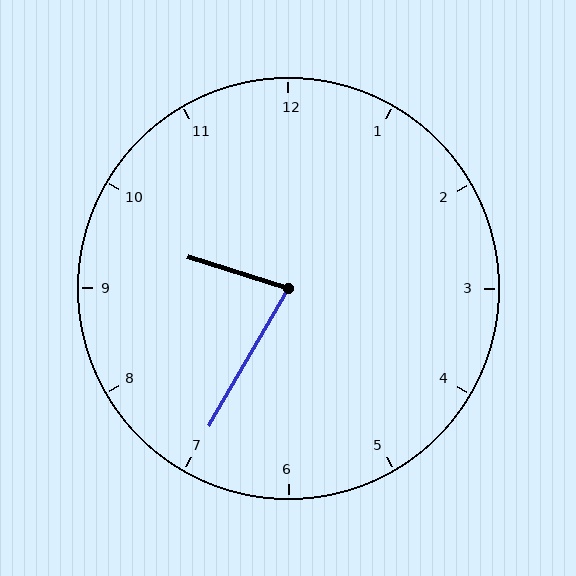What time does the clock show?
9:35.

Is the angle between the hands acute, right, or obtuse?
It is acute.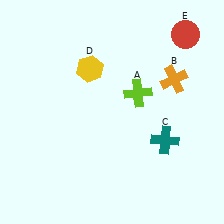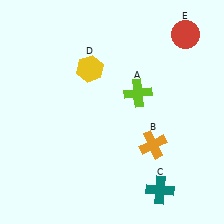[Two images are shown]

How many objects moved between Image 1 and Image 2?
2 objects moved between the two images.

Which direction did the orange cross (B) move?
The orange cross (B) moved down.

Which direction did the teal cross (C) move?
The teal cross (C) moved down.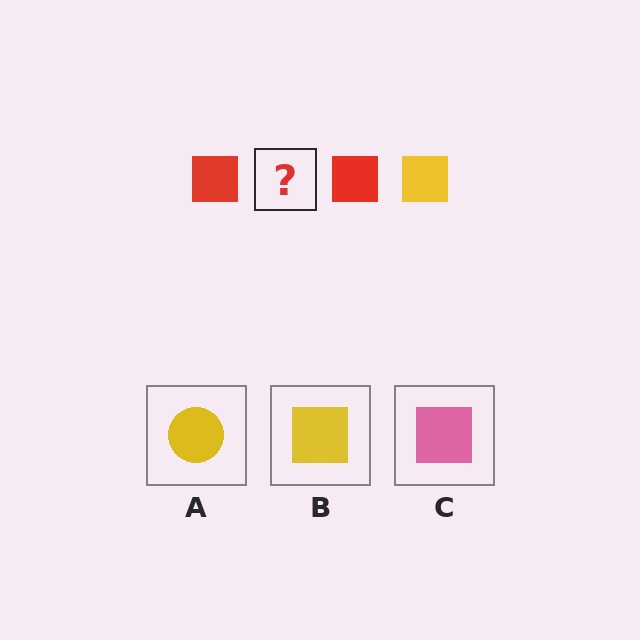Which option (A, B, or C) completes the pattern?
B.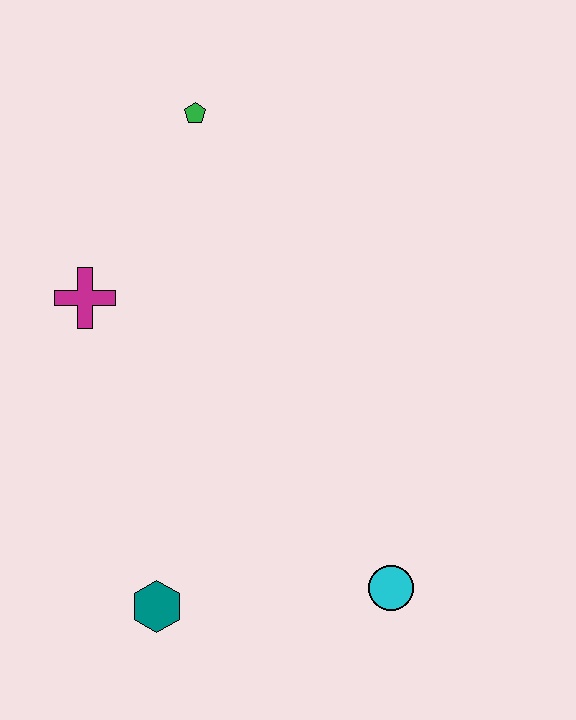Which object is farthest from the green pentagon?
The cyan circle is farthest from the green pentagon.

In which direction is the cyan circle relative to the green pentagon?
The cyan circle is below the green pentagon.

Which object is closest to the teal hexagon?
The cyan circle is closest to the teal hexagon.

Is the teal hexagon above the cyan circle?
No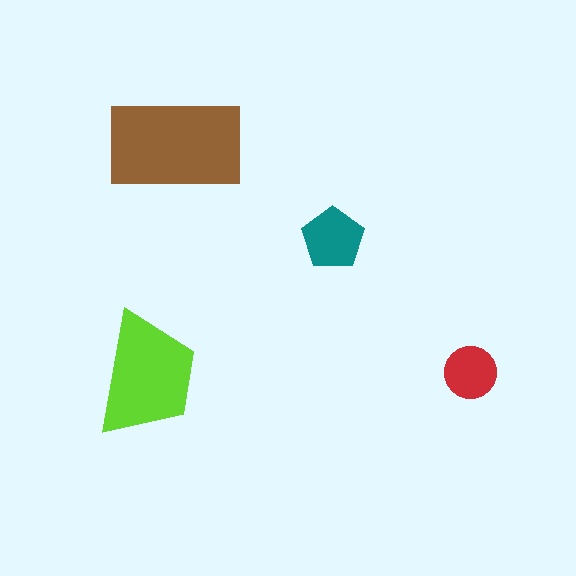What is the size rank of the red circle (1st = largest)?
4th.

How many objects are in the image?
There are 4 objects in the image.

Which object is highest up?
The brown rectangle is topmost.